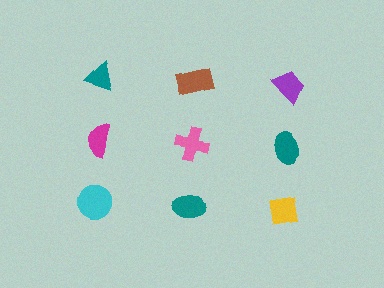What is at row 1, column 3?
A purple trapezoid.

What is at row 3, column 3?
A yellow square.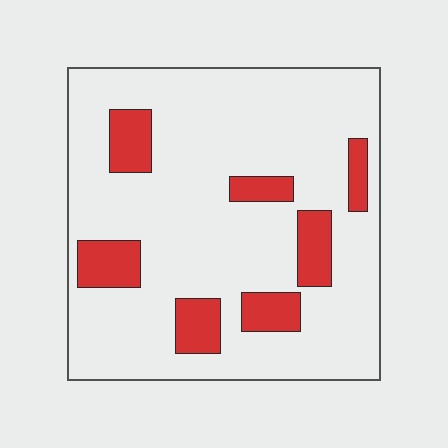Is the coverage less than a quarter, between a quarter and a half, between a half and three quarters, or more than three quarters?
Less than a quarter.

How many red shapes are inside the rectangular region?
7.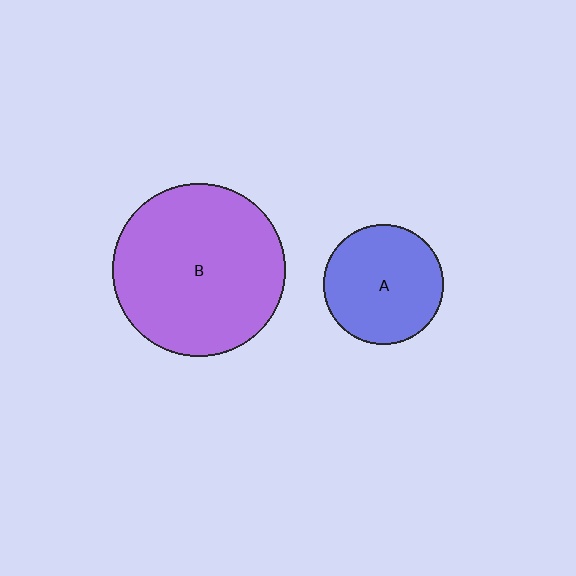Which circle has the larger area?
Circle B (purple).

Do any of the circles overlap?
No, none of the circles overlap.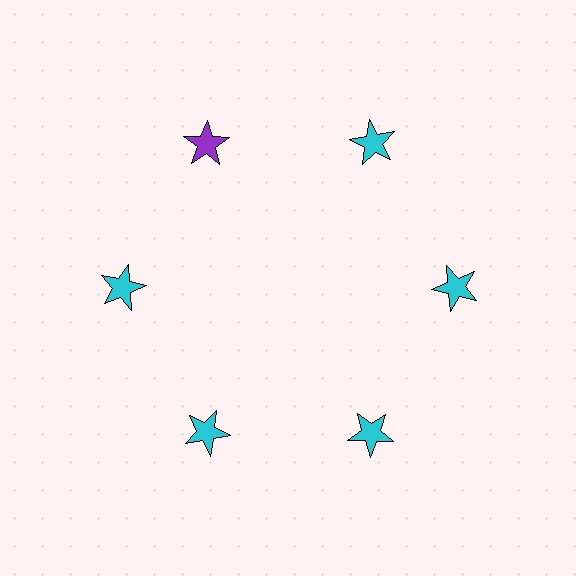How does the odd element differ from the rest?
It has a different color: purple instead of cyan.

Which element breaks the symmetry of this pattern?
The purple star at roughly the 11 o'clock position breaks the symmetry. All other shapes are cyan stars.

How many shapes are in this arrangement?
There are 6 shapes arranged in a ring pattern.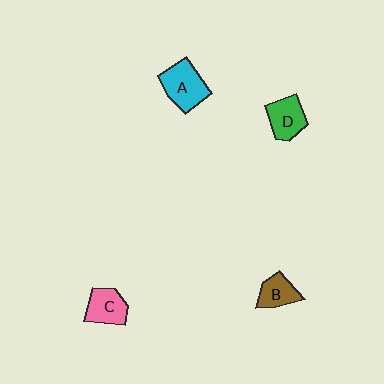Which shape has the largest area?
Shape A (cyan).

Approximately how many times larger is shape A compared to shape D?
Approximately 1.3 times.